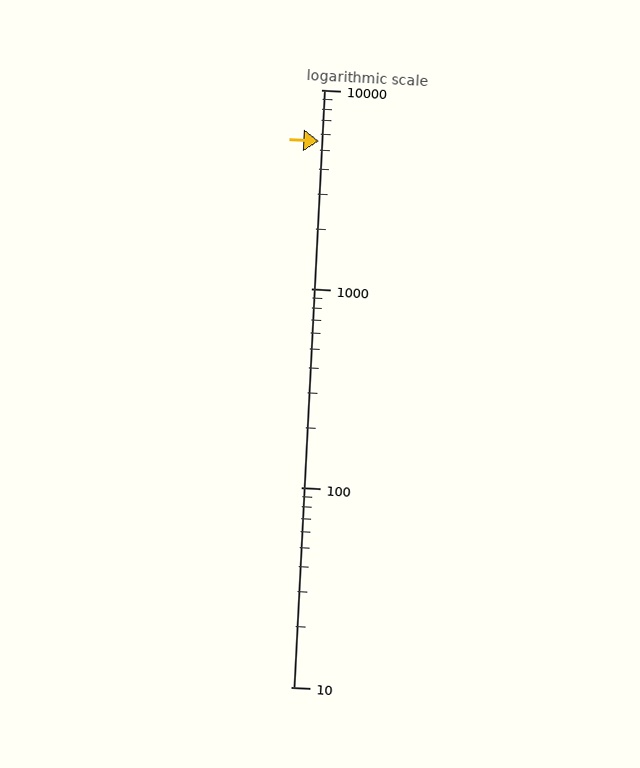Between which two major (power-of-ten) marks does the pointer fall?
The pointer is between 1000 and 10000.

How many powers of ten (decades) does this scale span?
The scale spans 3 decades, from 10 to 10000.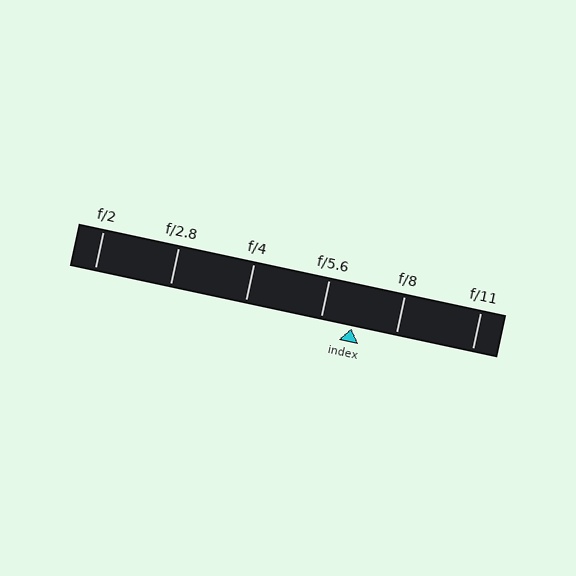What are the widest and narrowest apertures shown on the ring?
The widest aperture shown is f/2 and the narrowest is f/11.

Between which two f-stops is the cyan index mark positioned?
The index mark is between f/5.6 and f/8.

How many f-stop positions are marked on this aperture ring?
There are 6 f-stop positions marked.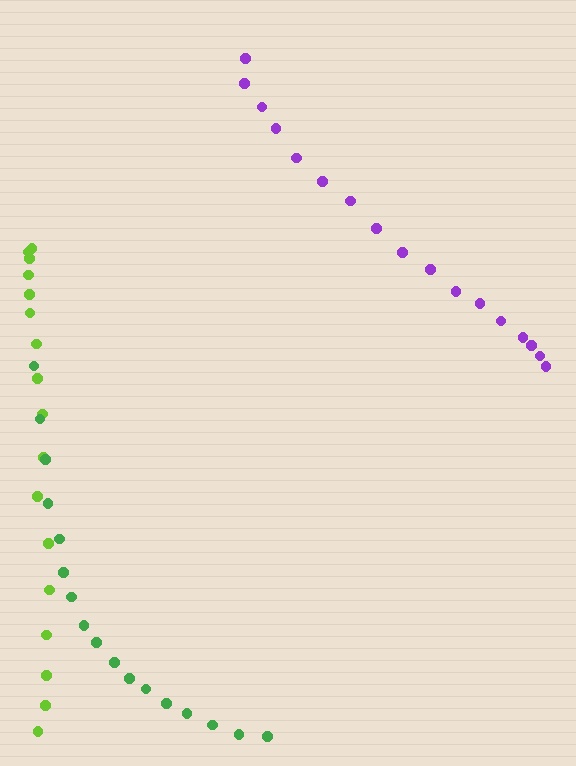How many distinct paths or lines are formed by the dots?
There are 3 distinct paths.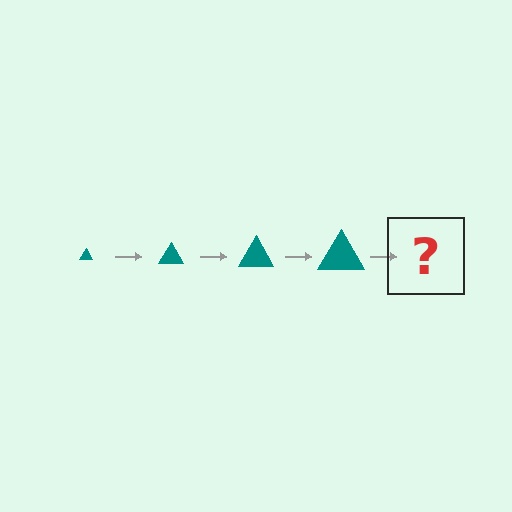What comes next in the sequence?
The next element should be a teal triangle, larger than the previous one.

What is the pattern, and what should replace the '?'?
The pattern is that the triangle gets progressively larger each step. The '?' should be a teal triangle, larger than the previous one.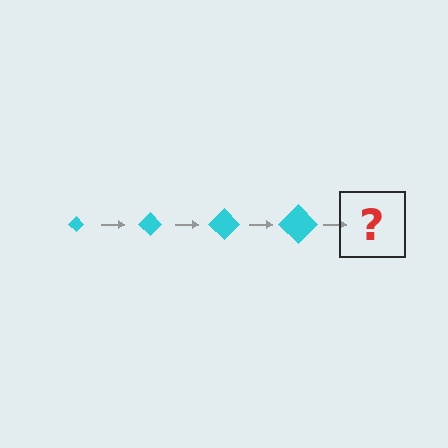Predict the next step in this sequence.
The next step is a cyan diamond, larger than the previous one.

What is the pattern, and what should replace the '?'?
The pattern is that the diamond gets progressively larger each step. The '?' should be a cyan diamond, larger than the previous one.